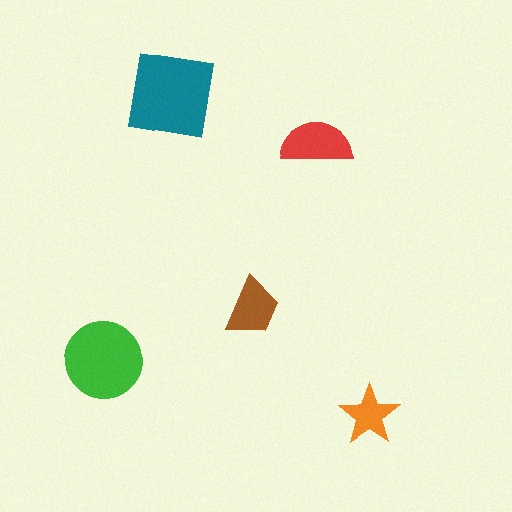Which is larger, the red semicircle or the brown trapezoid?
The red semicircle.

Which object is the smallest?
The orange star.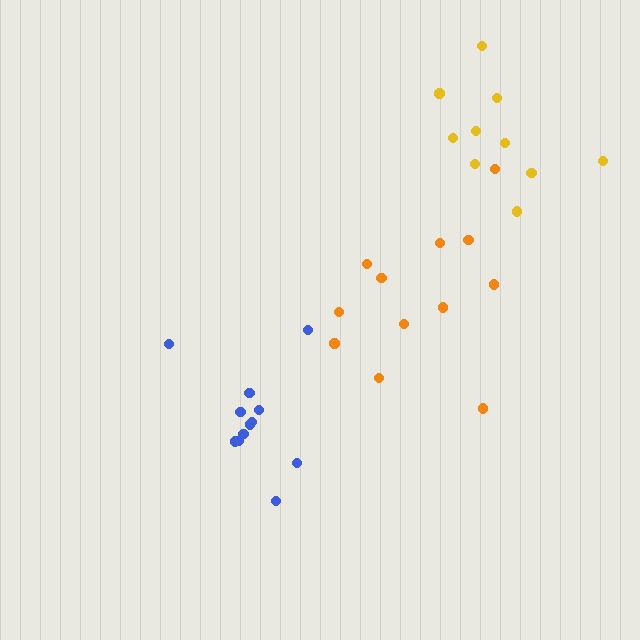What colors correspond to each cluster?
The clusters are colored: blue, orange, yellow.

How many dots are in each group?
Group 1: 12 dots, Group 2: 12 dots, Group 3: 10 dots (34 total).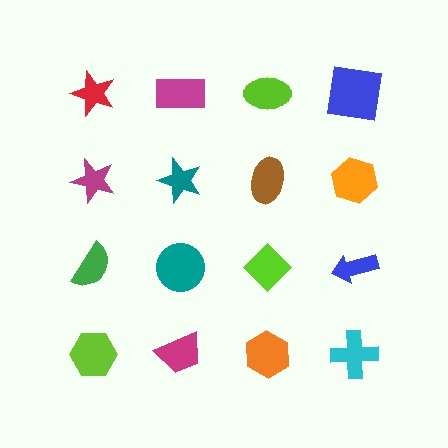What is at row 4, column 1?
A lime hexagon.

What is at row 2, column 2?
A teal star.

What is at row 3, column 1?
A green semicircle.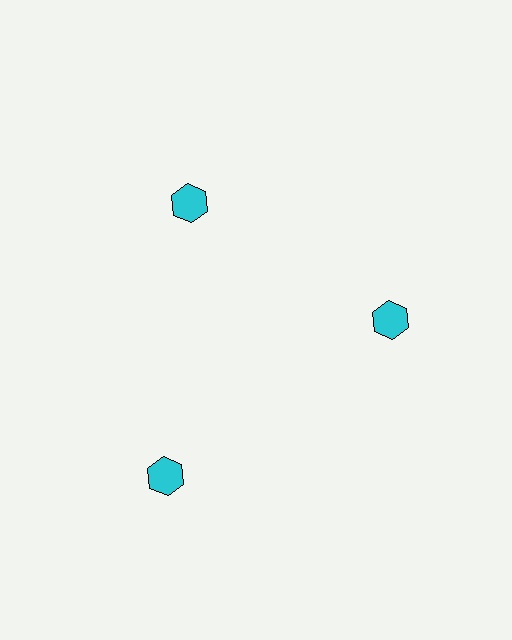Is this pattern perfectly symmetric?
No. The 3 cyan hexagons are arranged in a ring, but one element near the 7 o'clock position is pushed outward from the center, breaking the 3-fold rotational symmetry.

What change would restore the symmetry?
The symmetry would be restored by moving it inward, back onto the ring so that all 3 hexagons sit at equal angles and equal distance from the center.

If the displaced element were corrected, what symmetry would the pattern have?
It would have 3-fold rotational symmetry — the pattern would map onto itself every 120 degrees.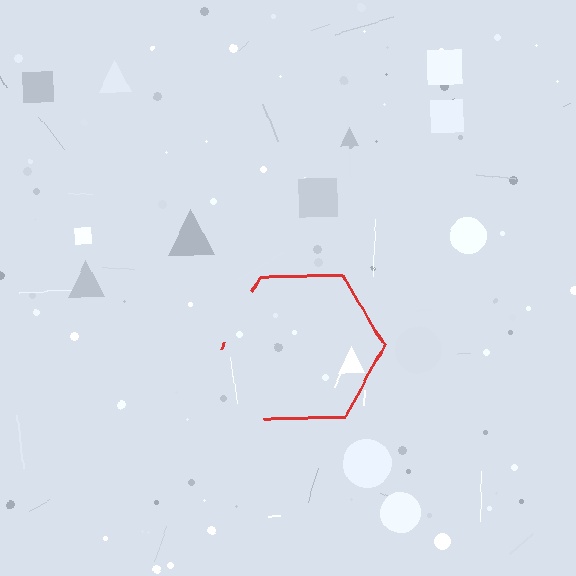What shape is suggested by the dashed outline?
The dashed outline suggests a hexagon.